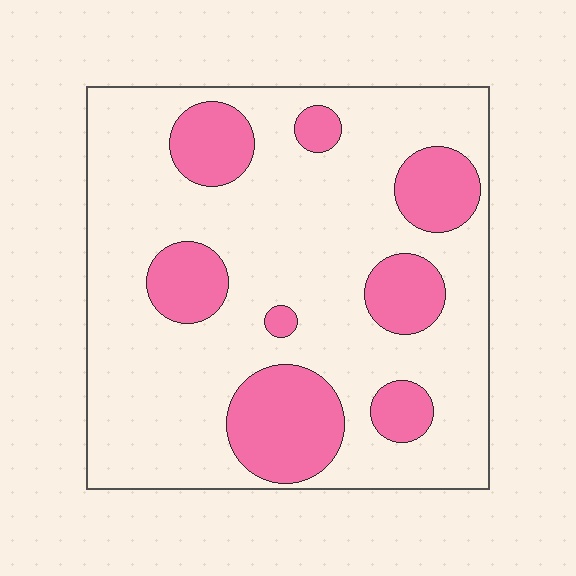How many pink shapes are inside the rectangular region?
8.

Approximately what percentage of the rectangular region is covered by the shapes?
Approximately 25%.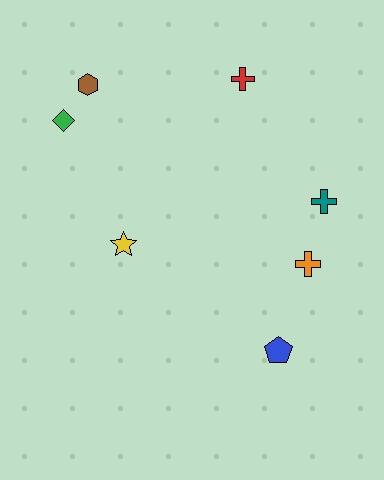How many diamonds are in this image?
There is 1 diamond.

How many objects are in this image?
There are 7 objects.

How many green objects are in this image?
There is 1 green object.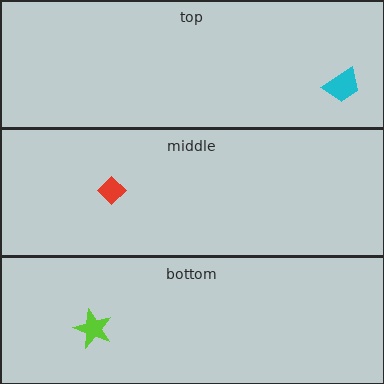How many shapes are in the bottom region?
1.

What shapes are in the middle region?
The red diamond.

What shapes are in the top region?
The cyan trapezoid.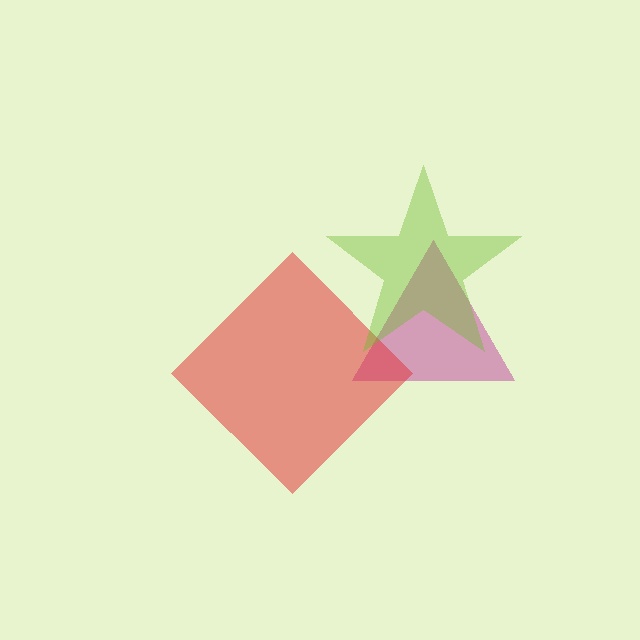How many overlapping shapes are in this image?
There are 3 overlapping shapes in the image.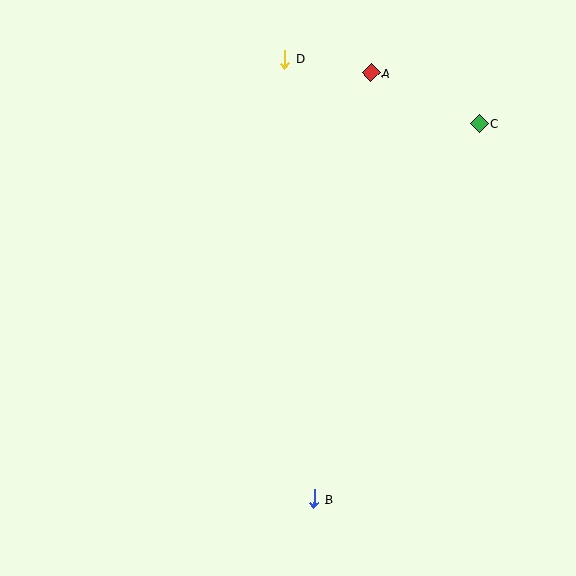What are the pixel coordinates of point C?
Point C is at (479, 124).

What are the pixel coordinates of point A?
Point A is at (371, 73).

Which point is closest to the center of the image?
Point B at (314, 499) is closest to the center.